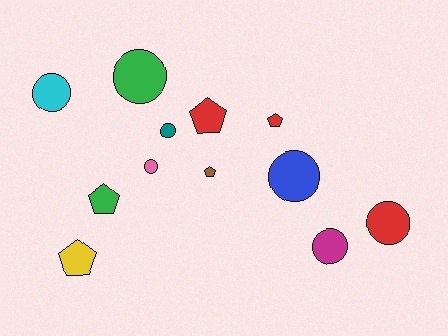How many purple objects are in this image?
There are no purple objects.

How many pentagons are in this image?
There are 5 pentagons.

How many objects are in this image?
There are 12 objects.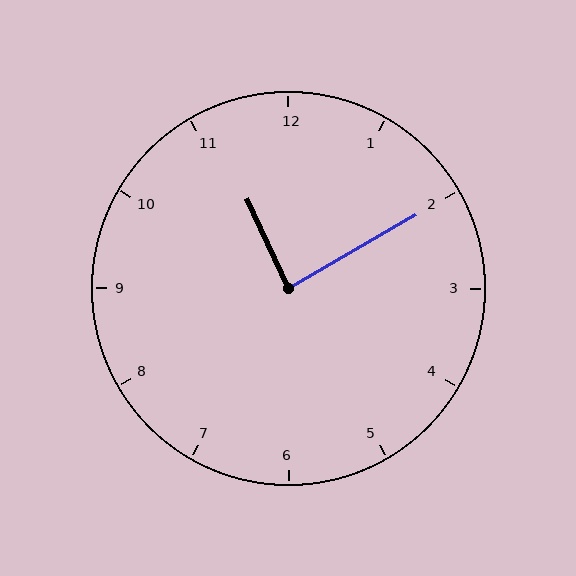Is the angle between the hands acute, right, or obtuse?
It is right.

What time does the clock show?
11:10.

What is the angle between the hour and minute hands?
Approximately 85 degrees.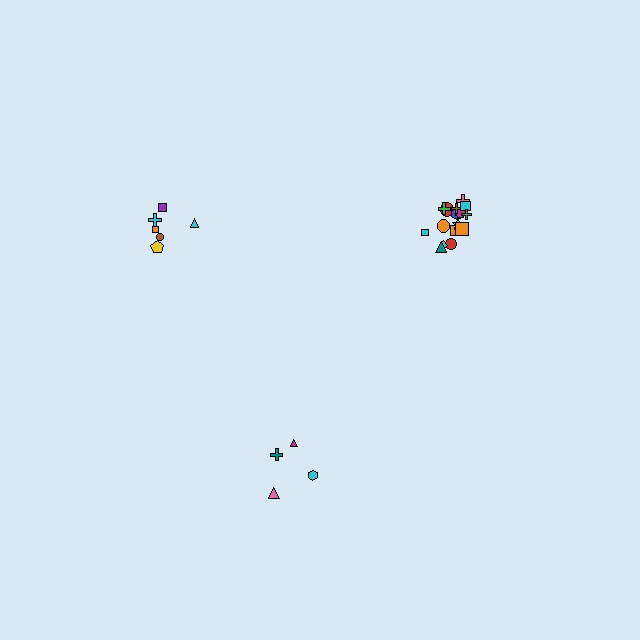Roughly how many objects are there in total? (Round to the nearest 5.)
Roughly 30 objects in total.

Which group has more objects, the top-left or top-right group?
The top-right group.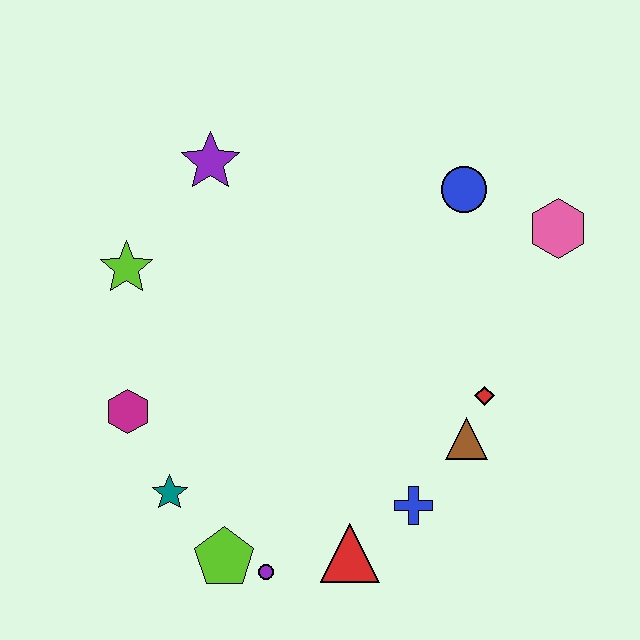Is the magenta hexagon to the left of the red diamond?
Yes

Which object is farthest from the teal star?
The pink hexagon is farthest from the teal star.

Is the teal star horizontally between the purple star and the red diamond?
No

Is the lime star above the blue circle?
No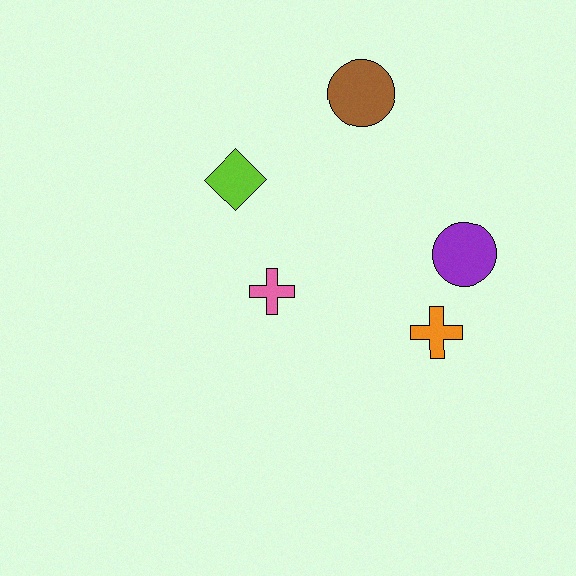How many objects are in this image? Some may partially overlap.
There are 5 objects.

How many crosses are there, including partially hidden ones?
There are 2 crosses.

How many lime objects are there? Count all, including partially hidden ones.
There is 1 lime object.